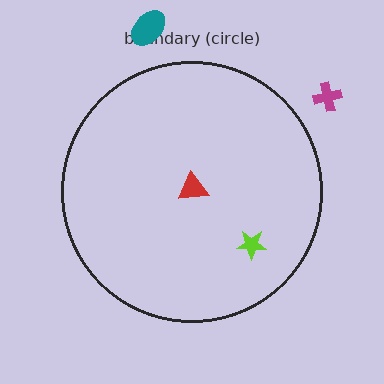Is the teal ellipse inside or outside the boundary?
Outside.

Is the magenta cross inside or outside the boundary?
Outside.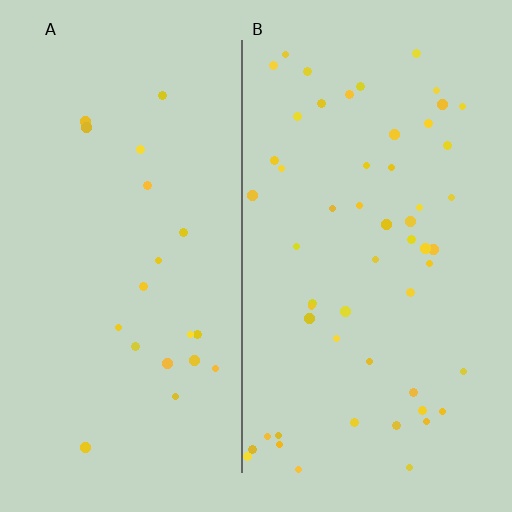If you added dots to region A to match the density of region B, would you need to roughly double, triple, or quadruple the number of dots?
Approximately triple.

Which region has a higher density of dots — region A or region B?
B (the right).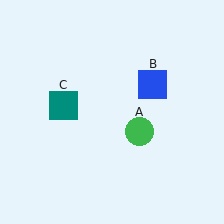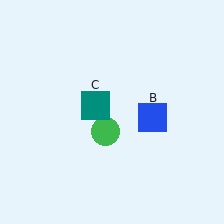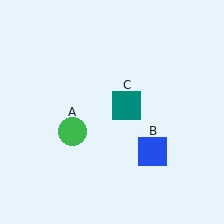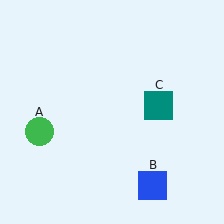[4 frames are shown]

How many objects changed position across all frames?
3 objects changed position: green circle (object A), blue square (object B), teal square (object C).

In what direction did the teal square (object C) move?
The teal square (object C) moved right.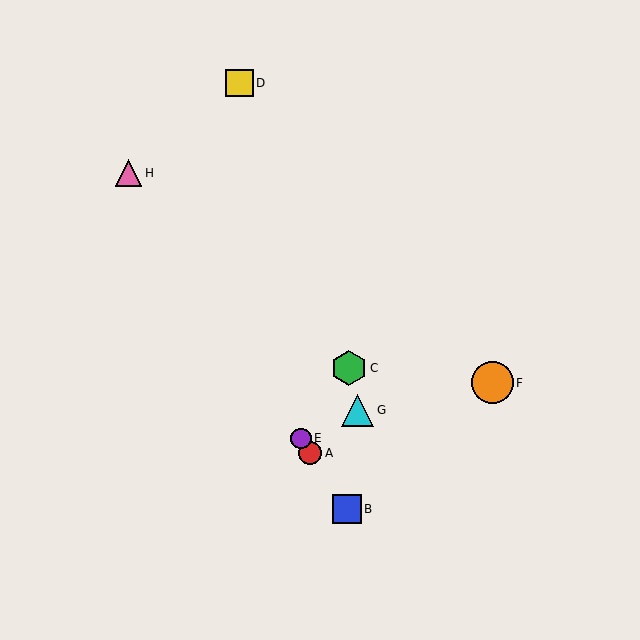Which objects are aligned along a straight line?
Objects A, B, E, H are aligned along a straight line.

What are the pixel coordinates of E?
Object E is at (301, 438).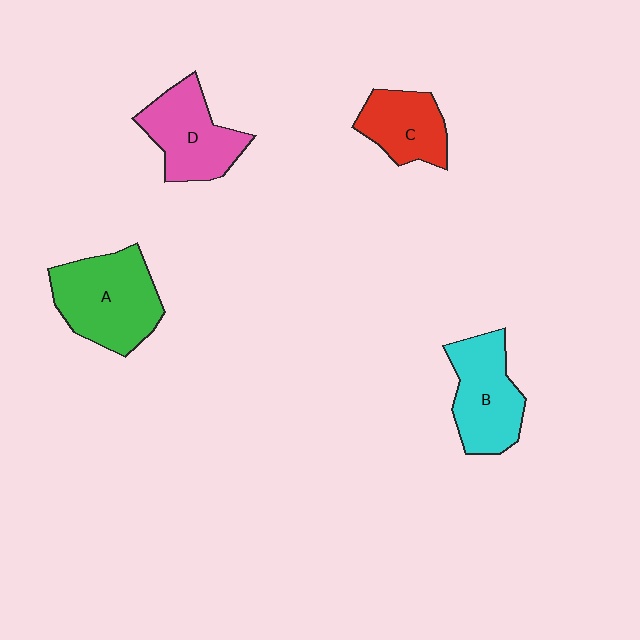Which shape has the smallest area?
Shape C (red).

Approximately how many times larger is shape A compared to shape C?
Approximately 1.6 times.